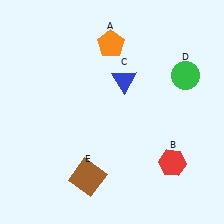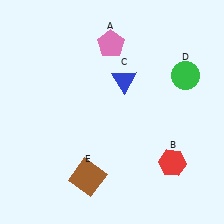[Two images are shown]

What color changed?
The pentagon (A) changed from orange in Image 1 to pink in Image 2.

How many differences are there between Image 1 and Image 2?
There is 1 difference between the two images.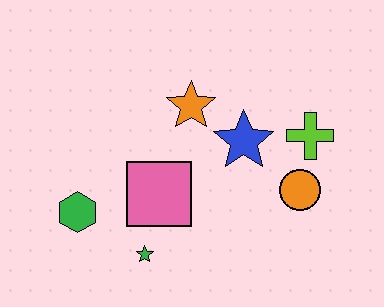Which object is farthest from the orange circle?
The green hexagon is farthest from the orange circle.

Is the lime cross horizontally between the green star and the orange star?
No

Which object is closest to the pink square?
The green star is closest to the pink square.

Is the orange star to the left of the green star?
No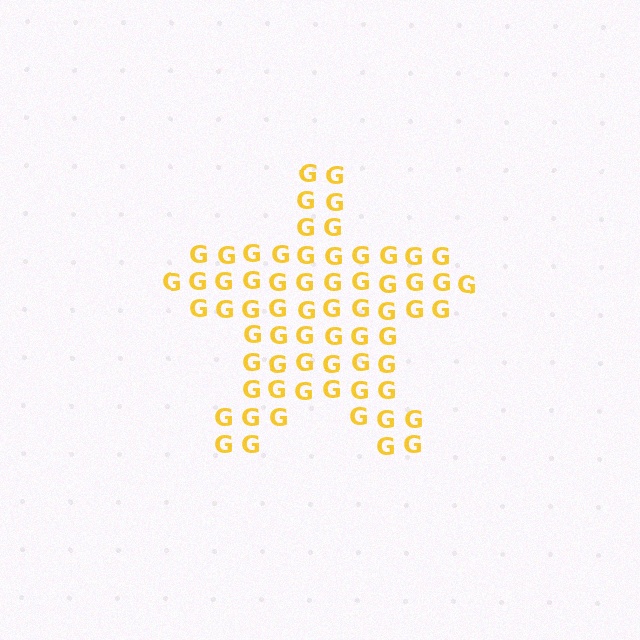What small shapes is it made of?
It is made of small letter G's.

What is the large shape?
The large shape is a star.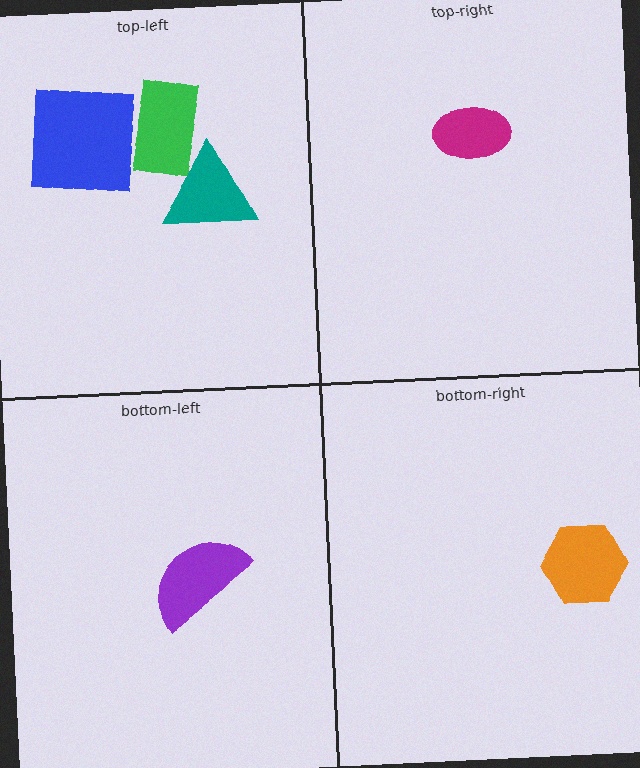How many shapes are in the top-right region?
1.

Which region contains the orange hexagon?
The bottom-right region.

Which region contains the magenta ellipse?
The top-right region.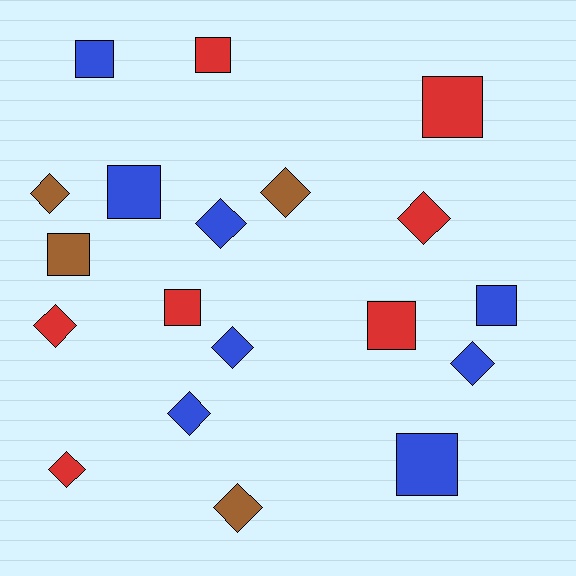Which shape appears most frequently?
Diamond, with 10 objects.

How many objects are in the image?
There are 19 objects.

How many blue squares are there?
There are 4 blue squares.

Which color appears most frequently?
Blue, with 8 objects.